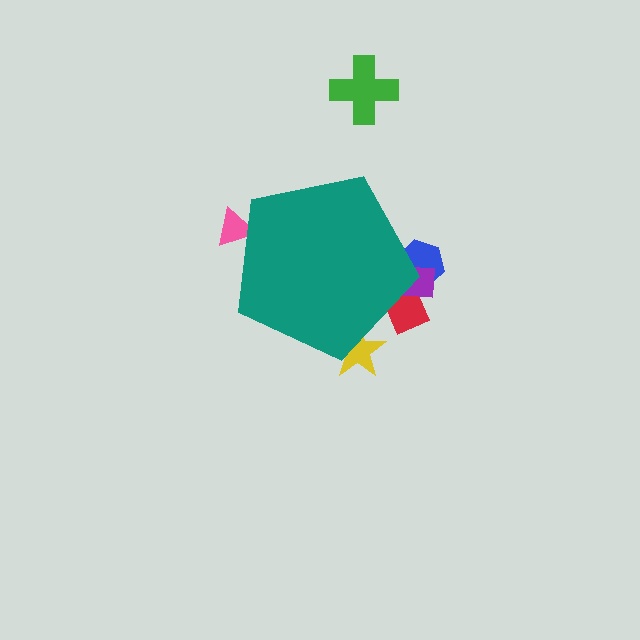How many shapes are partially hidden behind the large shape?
5 shapes are partially hidden.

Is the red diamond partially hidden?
Yes, the red diamond is partially hidden behind the teal pentagon.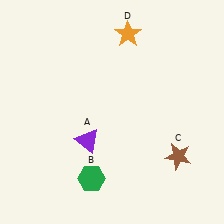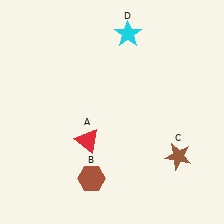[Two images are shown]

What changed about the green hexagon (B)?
In Image 1, B is green. In Image 2, it changed to brown.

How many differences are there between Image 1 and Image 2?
There are 3 differences between the two images.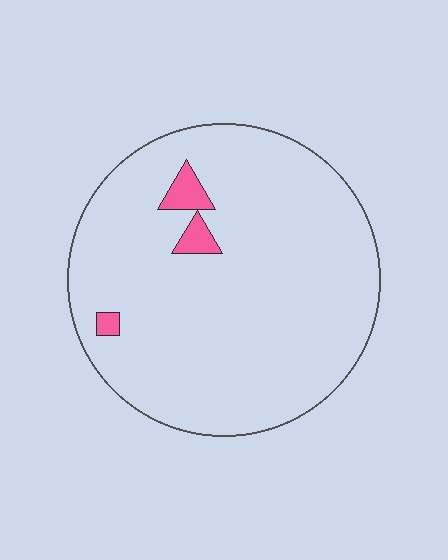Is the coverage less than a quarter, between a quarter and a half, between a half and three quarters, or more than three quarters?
Less than a quarter.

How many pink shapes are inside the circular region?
3.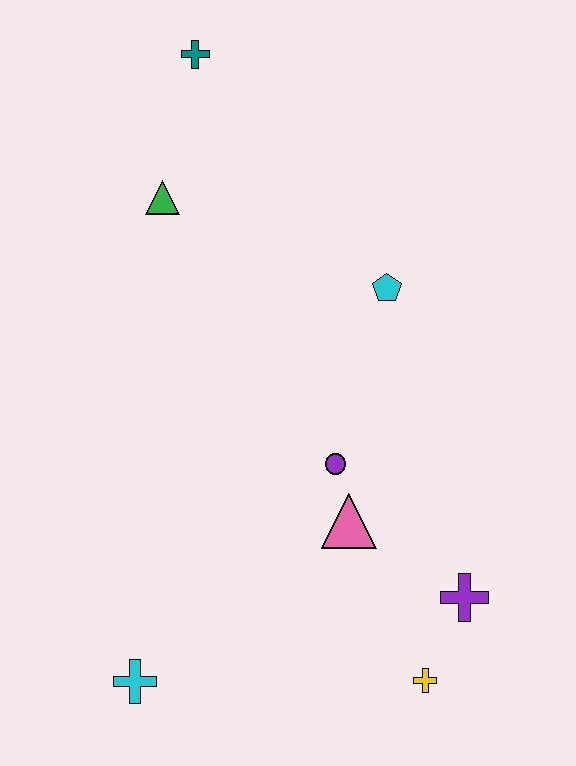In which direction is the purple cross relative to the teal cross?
The purple cross is below the teal cross.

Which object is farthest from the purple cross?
The teal cross is farthest from the purple cross.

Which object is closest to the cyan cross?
The pink triangle is closest to the cyan cross.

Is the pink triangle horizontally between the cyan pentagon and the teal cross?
Yes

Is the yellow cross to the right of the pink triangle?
Yes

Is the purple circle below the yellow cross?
No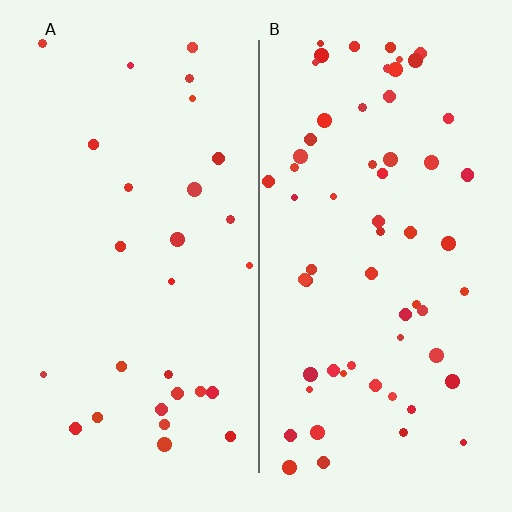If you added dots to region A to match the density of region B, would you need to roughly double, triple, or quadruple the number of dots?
Approximately double.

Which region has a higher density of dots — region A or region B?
B (the right).